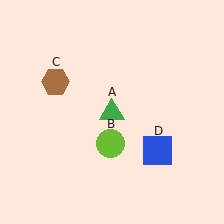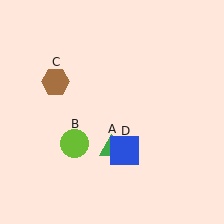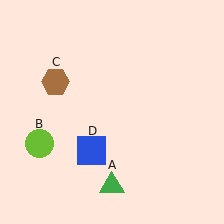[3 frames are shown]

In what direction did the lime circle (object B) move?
The lime circle (object B) moved left.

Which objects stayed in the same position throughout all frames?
Brown hexagon (object C) remained stationary.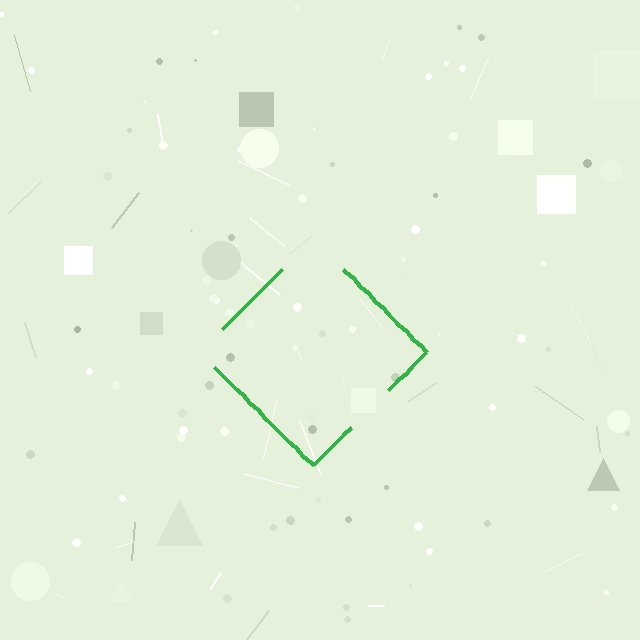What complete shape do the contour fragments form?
The contour fragments form a diamond.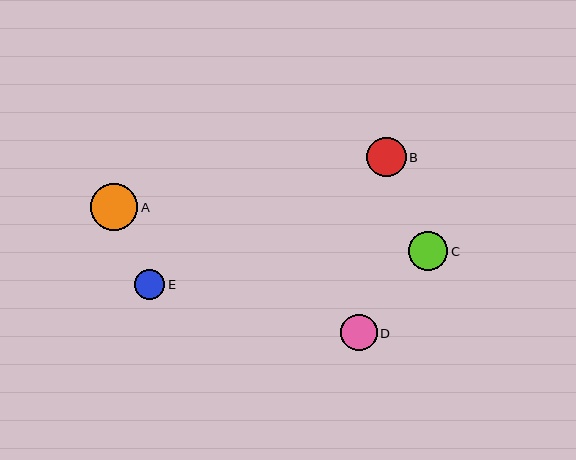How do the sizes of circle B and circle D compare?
Circle B and circle D are approximately the same size.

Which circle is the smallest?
Circle E is the smallest with a size of approximately 30 pixels.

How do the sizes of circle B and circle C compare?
Circle B and circle C are approximately the same size.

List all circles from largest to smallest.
From largest to smallest: A, B, C, D, E.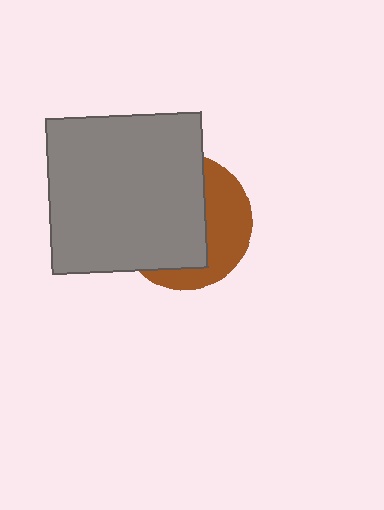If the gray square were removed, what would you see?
You would see the complete brown circle.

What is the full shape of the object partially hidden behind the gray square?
The partially hidden object is a brown circle.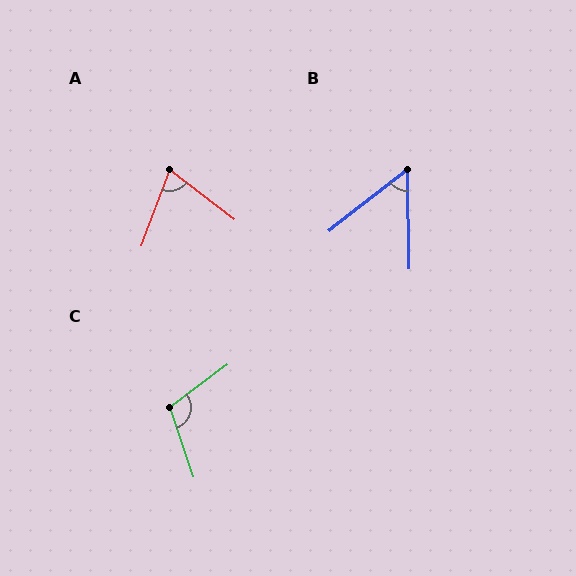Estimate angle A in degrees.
Approximately 73 degrees.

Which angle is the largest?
C, at approximately 108 degrees.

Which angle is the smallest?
B, at approximately 53 degrees.